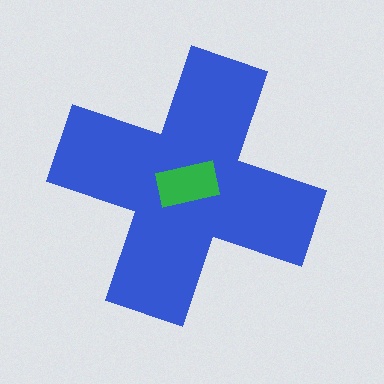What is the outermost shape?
The blue cross.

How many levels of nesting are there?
2.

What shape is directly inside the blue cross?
The green rectangle.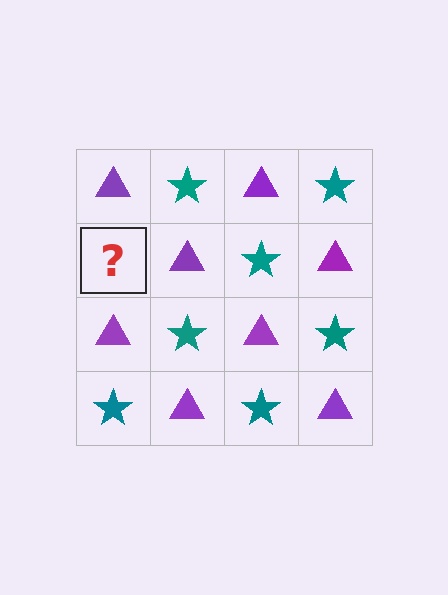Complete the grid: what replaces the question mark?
The question mark should be replaced with a teal star.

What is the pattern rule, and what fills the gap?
The rule is that it alternates purple triangle and teal star in a checkerboard pattern. The gap should be filled with a teal star.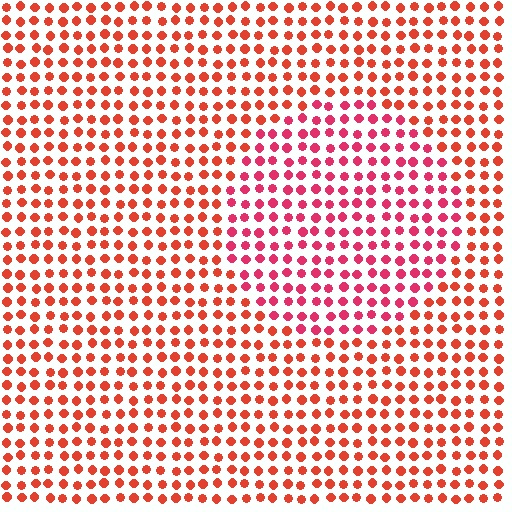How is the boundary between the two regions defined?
The boundary is defined purely by a slight shift in hue (about 26 degrees). Spacing, size, and orientation are identical on both sides.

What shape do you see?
I see a circle.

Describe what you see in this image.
The image is filled with small red elements in a uniform arrangement. A circle-shaped region is visible where the elements are tinted to a slightly different hue, forming a subtle color boundary.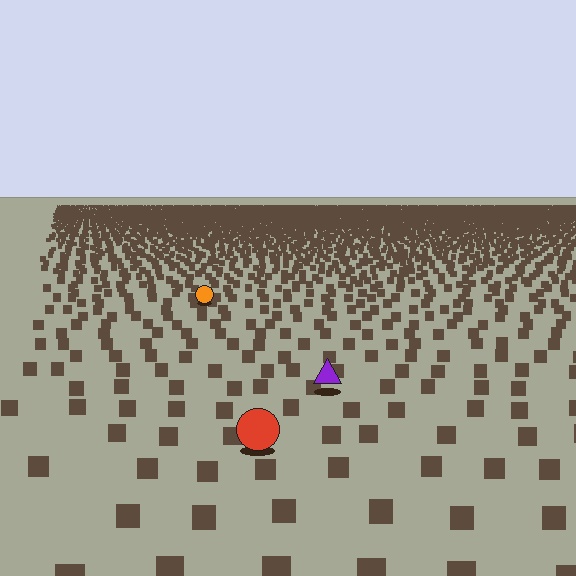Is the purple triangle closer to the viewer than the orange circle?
Yes. The purple triangle is closer — you can tell from the texture gradient: the ground texture is coarser near it.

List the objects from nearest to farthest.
From nearest to farthest: the red circle, the purple triangle, the orange circle.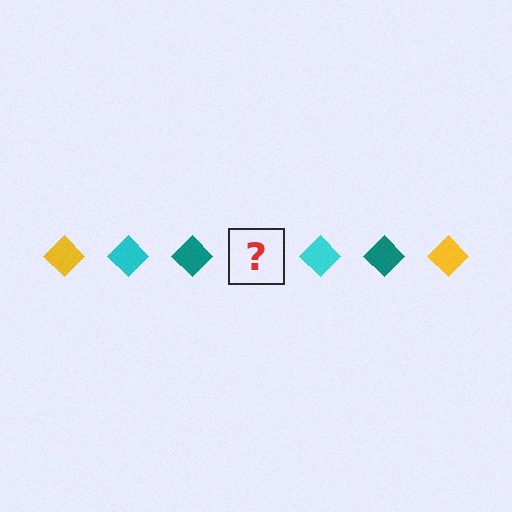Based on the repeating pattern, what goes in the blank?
The blank should be a yellow diamond.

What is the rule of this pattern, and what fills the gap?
The rule is that the pattern cycles through yellow, cyan, teal diamonds. The gap should be filled with a yellow diamond.